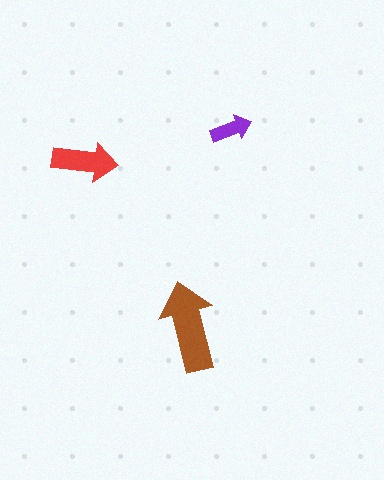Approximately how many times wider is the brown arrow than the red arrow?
About 1.5 times wider.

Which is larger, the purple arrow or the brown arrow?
The brown one.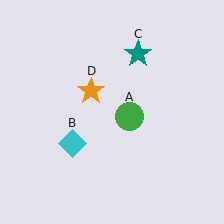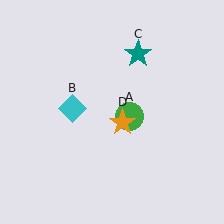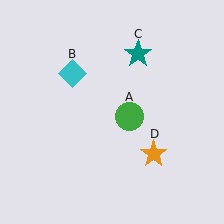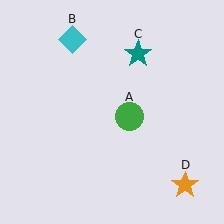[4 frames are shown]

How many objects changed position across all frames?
2 objects changed position: cyan diamond (object B), orange star (object D).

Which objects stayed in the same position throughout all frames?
Green circle (object A) and teal star (object C) remained stationary.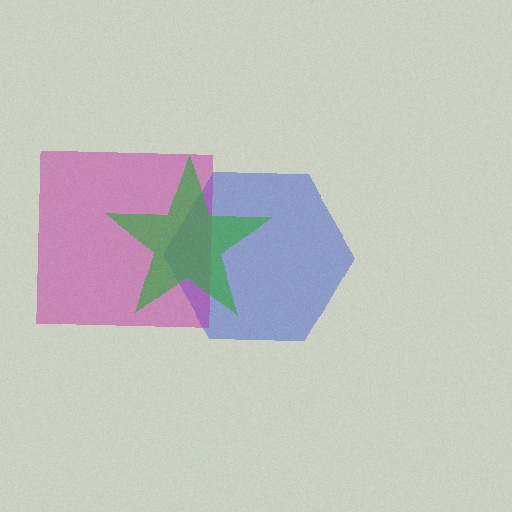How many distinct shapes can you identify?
There are 3 distinct shapes: a blue hexagon, a magenta square, a green star.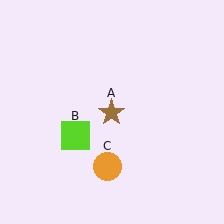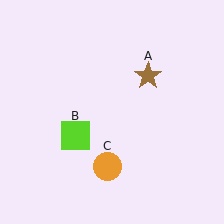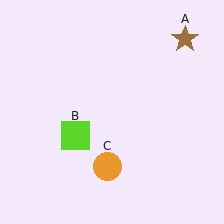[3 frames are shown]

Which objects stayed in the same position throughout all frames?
Lime square (object B) and orange circle (object C) remained stationary.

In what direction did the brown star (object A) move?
The brown star (object A) moved up and to the right.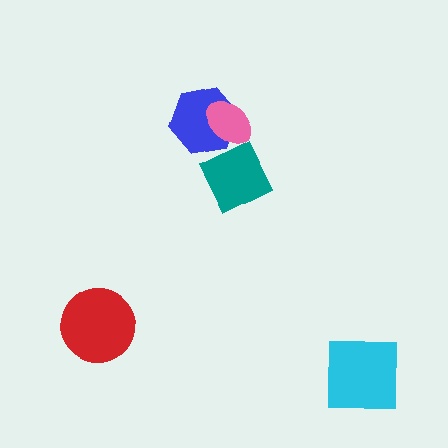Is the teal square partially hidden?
No, no other shape covers it.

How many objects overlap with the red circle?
0 objects overlap with the red circle.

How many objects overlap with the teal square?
0 objects overlap with the teal square.